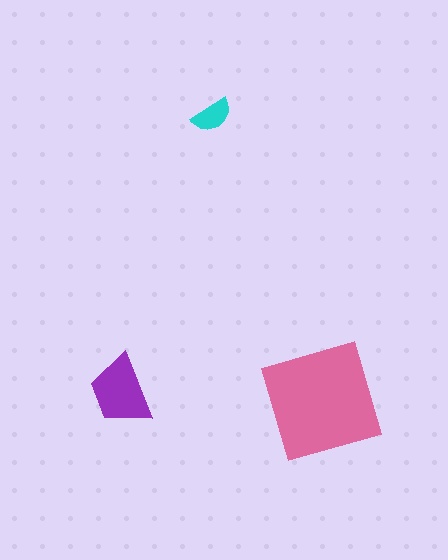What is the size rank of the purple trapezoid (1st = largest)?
2nd.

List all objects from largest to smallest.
The pink square, the purple trapezoid, the cyan semicircle.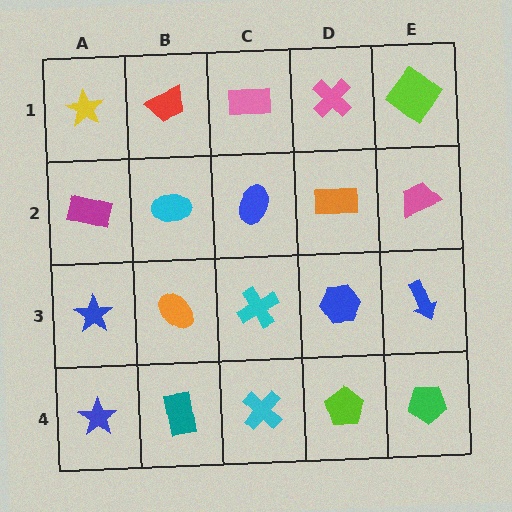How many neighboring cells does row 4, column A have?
2.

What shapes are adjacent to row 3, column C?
A blue ellipse (row 2, column C), a cyan cross (row 4, column C), an orange ellipse (row 3, column B), a blue hexagon (row 3, column D).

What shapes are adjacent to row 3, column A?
A magenta rectangle (row 2, column A), a blue star (row 4, column A), an orange ellipse (row 3, column B).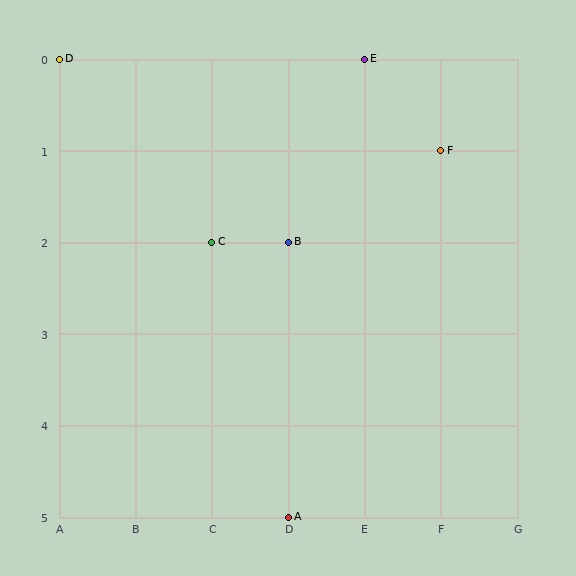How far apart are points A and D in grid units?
Points A and D are 3 columns and 5 rows apart (about 5.8 grid units diagonally).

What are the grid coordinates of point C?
Point C is at grid coordinates (C, 2).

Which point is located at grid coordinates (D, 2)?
Point B is at (D, 2).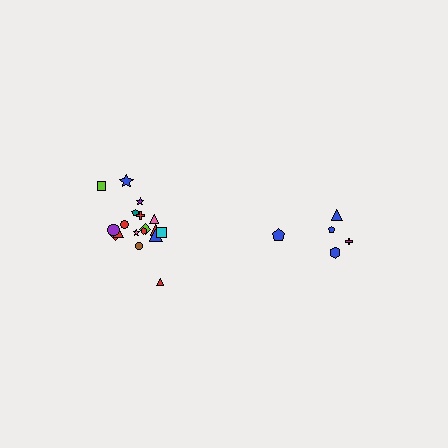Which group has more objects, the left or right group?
The left group.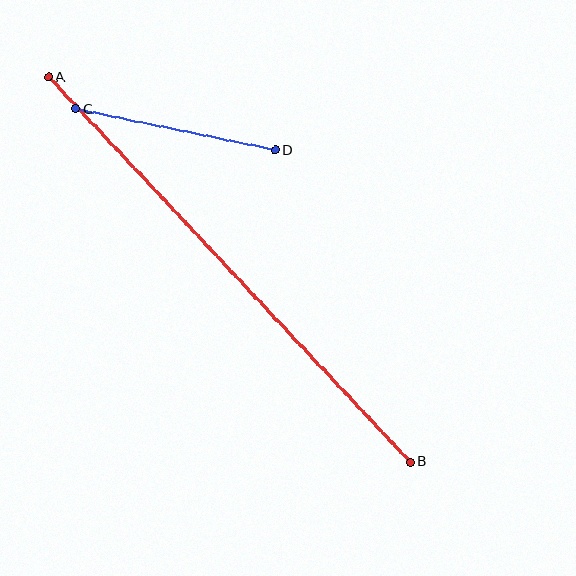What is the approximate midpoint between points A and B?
The midpoint is at approximately (229, 270) pixels.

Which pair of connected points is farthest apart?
Points A and B are farthest apart.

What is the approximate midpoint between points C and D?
The midpoint is at approximately (175, 129) pixels.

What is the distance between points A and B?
The distance is approximately 528 pixels.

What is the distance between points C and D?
The distance is approximately 203 pixels.